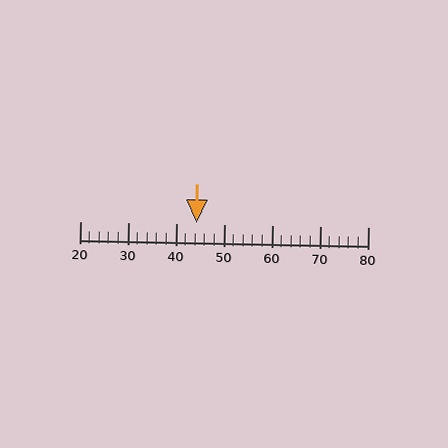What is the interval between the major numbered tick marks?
The major tick marks are spaced 10 units apart.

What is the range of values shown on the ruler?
The ruler shows values from 20 to 80.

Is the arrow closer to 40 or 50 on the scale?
The arrow is closer to 40.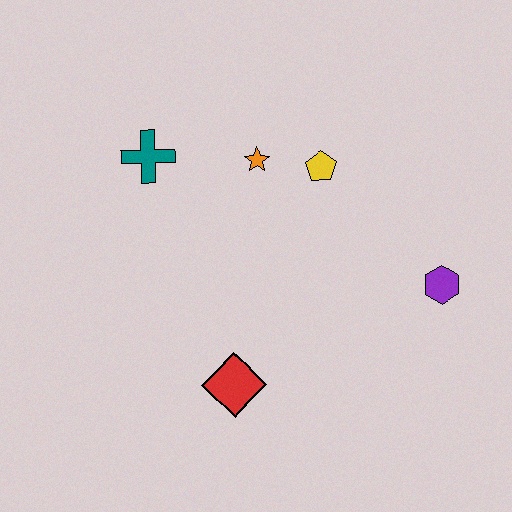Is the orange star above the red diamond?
Yes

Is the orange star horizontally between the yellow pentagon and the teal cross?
Yes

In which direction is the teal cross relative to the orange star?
The teal cross is to the left of the orange star.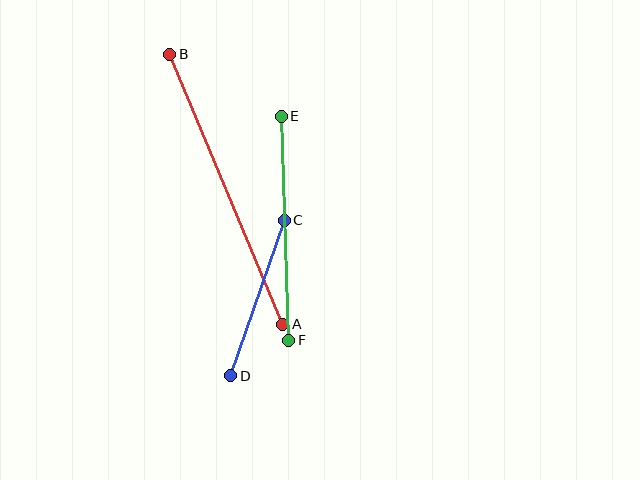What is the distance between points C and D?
The distance is approximately 165 pixels.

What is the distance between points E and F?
The distance is approximately 224 pixels.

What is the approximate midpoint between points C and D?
The midpoint is at approximately (257, 298) pixels.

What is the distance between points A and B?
The distance is approximately 292 pixels.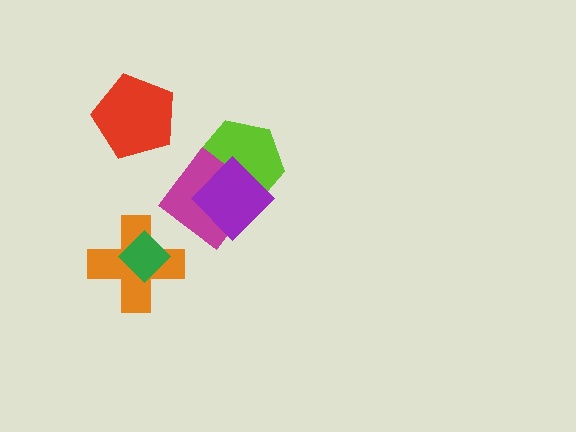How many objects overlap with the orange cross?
1 object overlaps with the orange cross.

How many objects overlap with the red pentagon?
0 objects overlap with the red pentagon.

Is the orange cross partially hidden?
Yes, it is partially covered by another shape.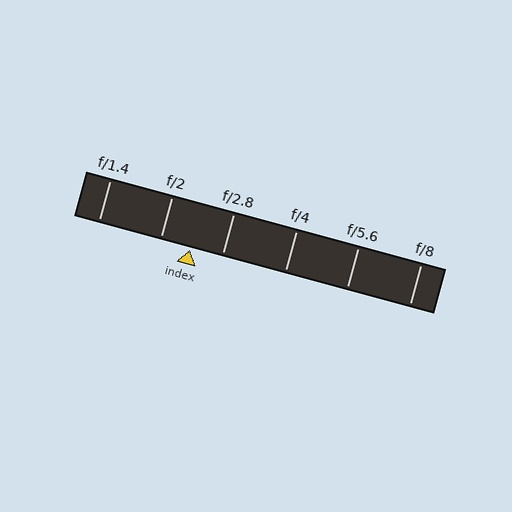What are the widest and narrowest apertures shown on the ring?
The widest aperture shown is f/1.4 and the narrowest is f/8.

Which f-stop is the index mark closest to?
The index mark is closest to f/2.